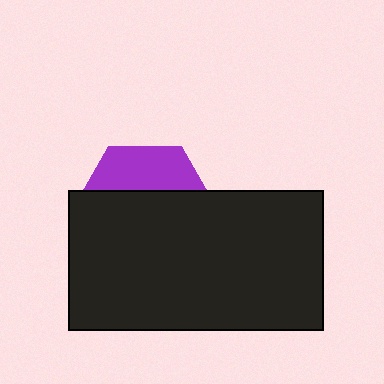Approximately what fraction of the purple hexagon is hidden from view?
Roughly 69% of the purple hexagon is hidden behind the black rectangle.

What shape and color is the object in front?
The object in front is a black rectangle.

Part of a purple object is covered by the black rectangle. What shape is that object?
It is a hexagon.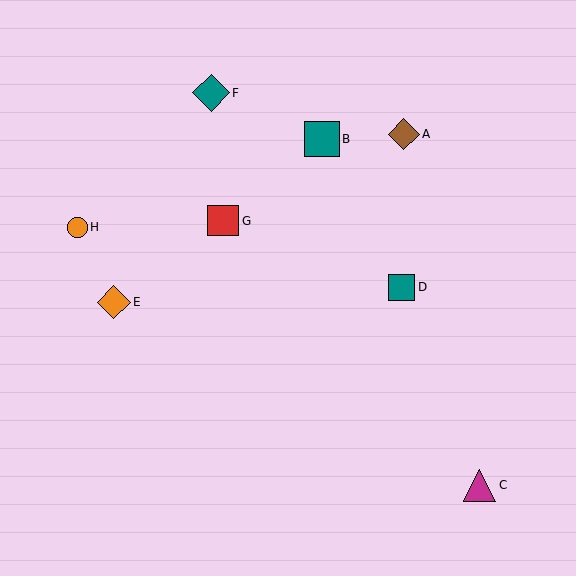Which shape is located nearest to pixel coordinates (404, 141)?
The brown diamond (labeled A) at (404, 134) is nearest to that location.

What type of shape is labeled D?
Shape D is a teal square.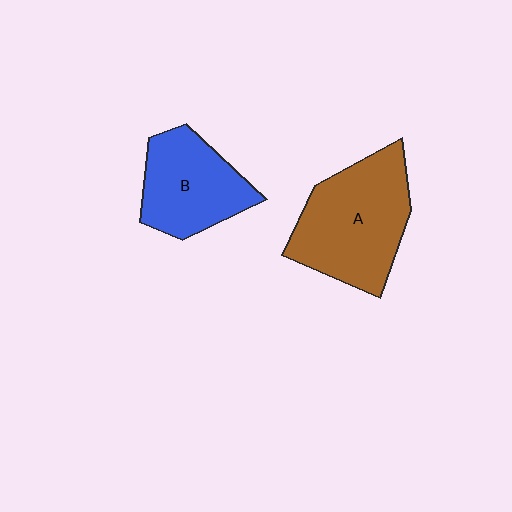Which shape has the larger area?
Shape A (brown).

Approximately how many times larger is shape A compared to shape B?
Approximately 1.4 times.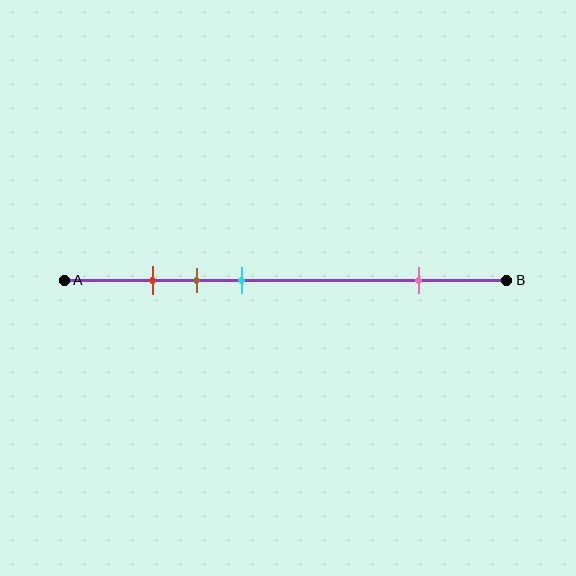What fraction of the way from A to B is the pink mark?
The pink mark is approximately 80% (0.8) of the way from A to B.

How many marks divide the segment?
There are 4 marks dividing the segment.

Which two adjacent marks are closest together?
The red and brown marks are the closest adjacent pair.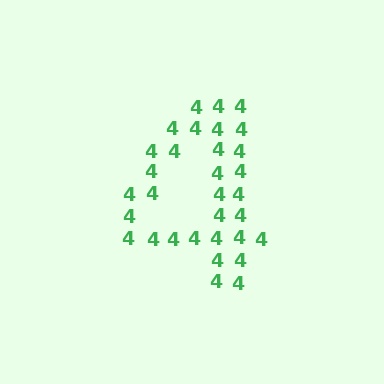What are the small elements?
The small elements are digit 4's.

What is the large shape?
The large shape is the digit 4.